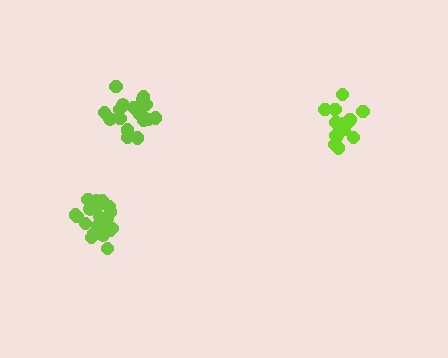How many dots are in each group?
Group 1: 20 dots, Group 2: 17 dots, Group 3: 20 dots (57 total).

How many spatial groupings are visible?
There are 3 spatial groupings.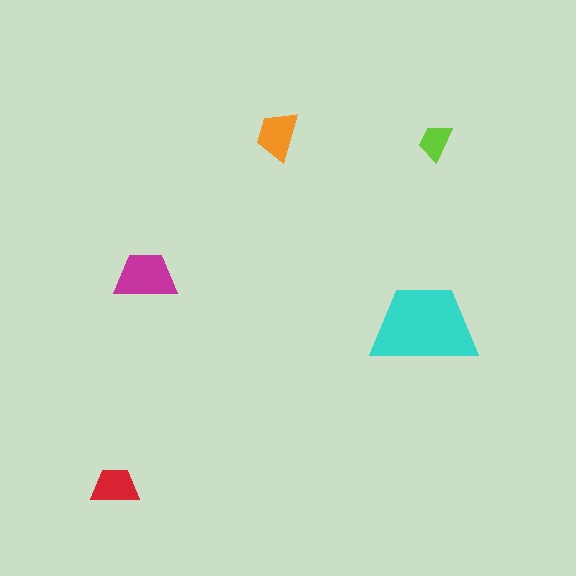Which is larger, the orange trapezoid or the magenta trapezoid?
The magenta one.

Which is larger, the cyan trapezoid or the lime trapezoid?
The cyan one.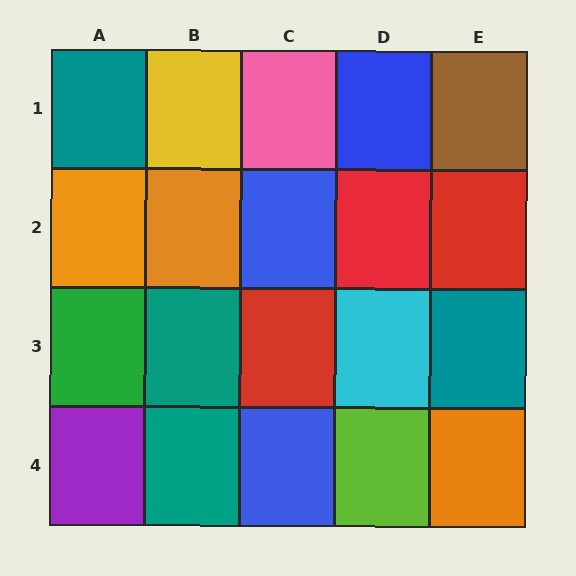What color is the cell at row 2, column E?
Red.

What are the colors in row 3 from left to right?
Green, teal, red, cyan, teal.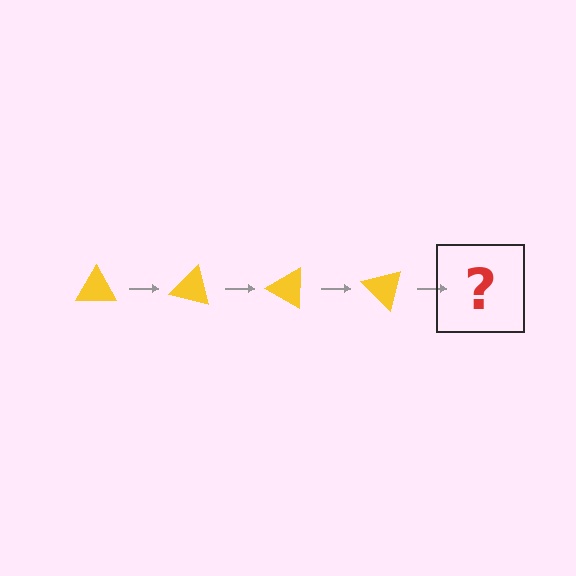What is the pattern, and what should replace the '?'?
The pattern is that the triangle rotates 15 degrees each step. The '?' should be a yellow triangle rotated 60 degrees.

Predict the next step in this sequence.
The next step is a yellow triangle rotated 60 degrees.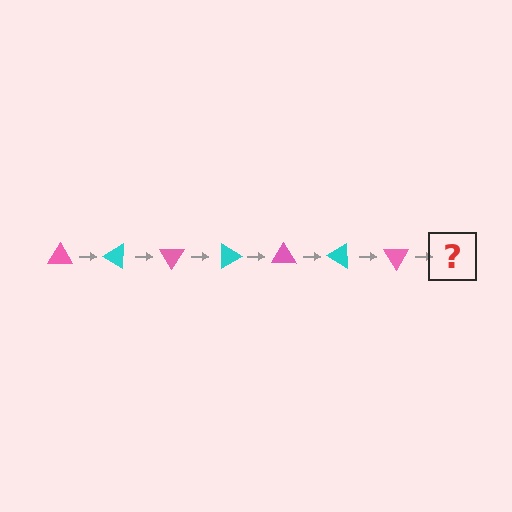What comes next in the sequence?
The next element should be a cyan triangle, rotated 210 degrees from the start.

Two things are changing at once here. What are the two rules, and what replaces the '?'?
The two rules are that it rotates 30 degrees each step and the color cycles through pink and cyan. The '?' should be a cyan triangle, rotated 210 degrees from the start.